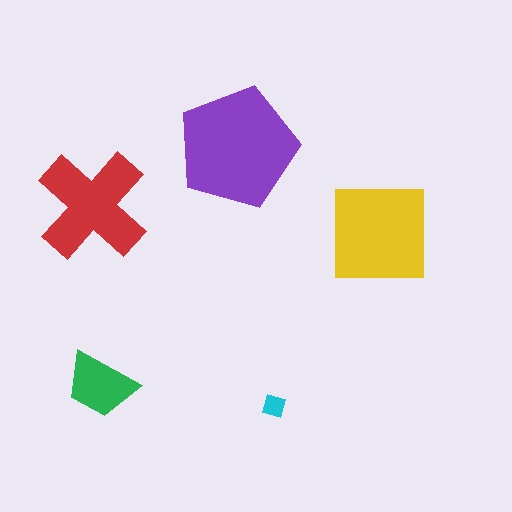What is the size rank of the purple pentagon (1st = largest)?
1st.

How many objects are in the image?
There are 5 objects in the image.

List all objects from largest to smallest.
The purple pentagon, the yellow square, the red cross, the green trapezoid, the cyan square.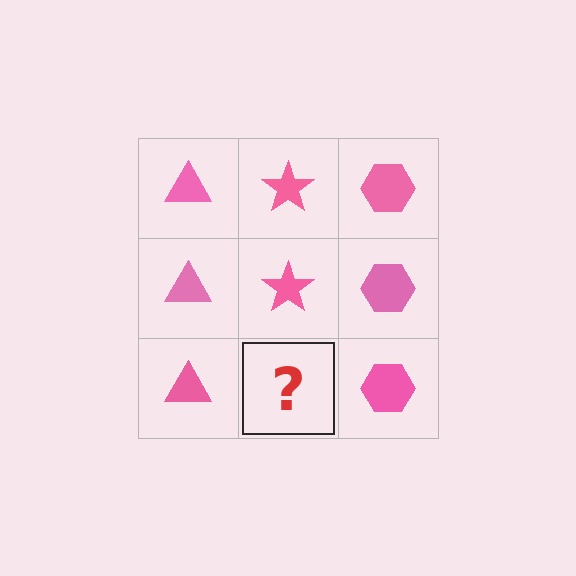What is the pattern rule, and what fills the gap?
The rule is that each column has a consistent shape. The gap should be filled with a pink star.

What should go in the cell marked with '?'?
The missing cell should contain a pink star.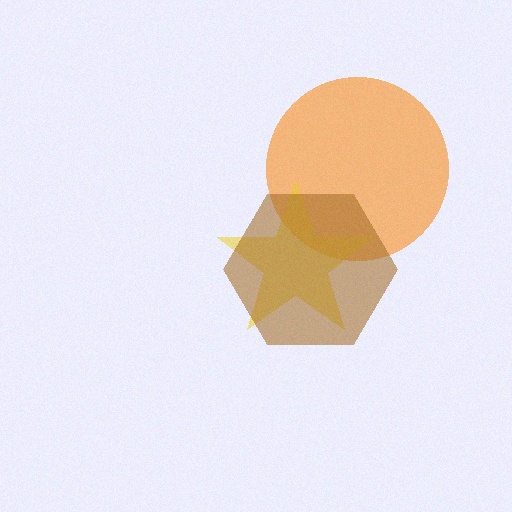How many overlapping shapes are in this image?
There are 3 overlapping shapes in the image.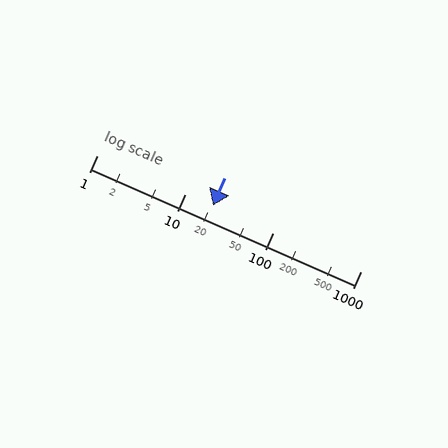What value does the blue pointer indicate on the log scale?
The pointer indicates approximately 21.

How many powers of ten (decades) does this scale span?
The scale spans 3 decades, from 1 to 1000.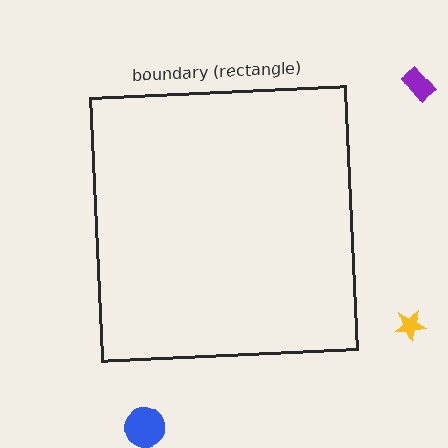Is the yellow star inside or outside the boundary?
Outside.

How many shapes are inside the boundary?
0 inside, 3 outside.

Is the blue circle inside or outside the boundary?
Outside.